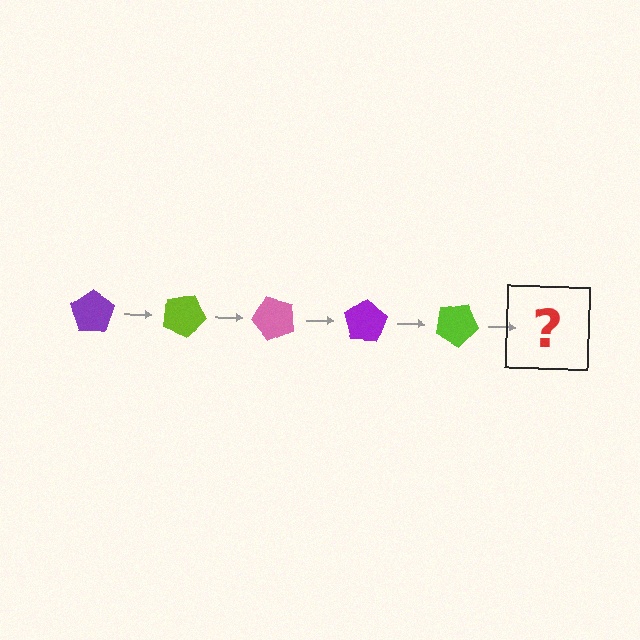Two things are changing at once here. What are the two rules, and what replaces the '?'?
The two rules are that it rotates 25 degrees each step and the color cycles through purple, lime, and pink. The '?' should be a pink pentagon, rotated 125 degrees from the start.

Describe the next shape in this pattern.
It should be a pink pentagon, rotated 125 degrees from the start.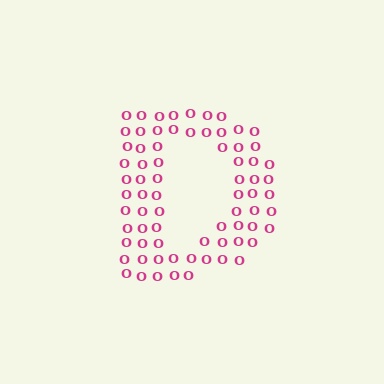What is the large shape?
The large shape is the letter D.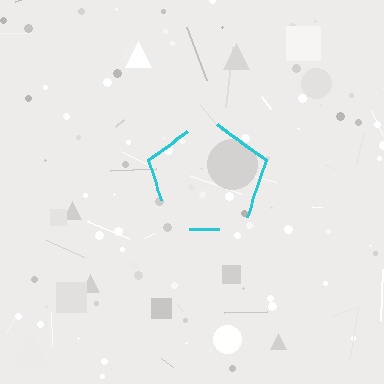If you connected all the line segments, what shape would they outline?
They would outline a pentagon.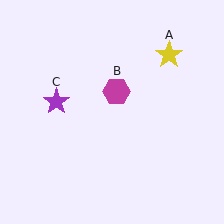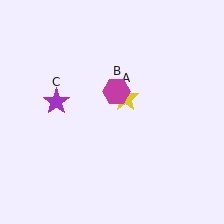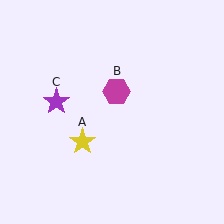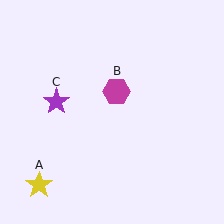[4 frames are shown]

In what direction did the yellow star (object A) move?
The yellow star (object A) moved down and to the left.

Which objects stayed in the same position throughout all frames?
Magenta hexagon (object B) and purple star (object C) remained stationary.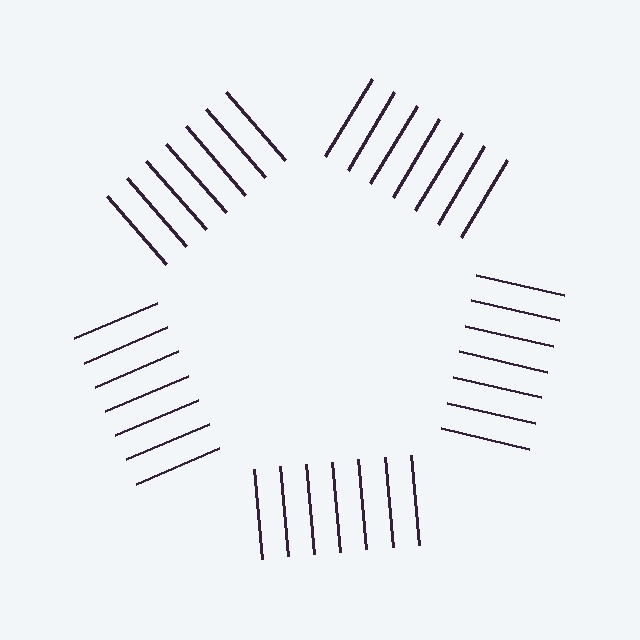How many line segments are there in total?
35 — 7 along each of the 5 edges.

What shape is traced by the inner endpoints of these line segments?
An illusory pentagon — the line segments terminate on its edges but no continuous stroke is drawn.